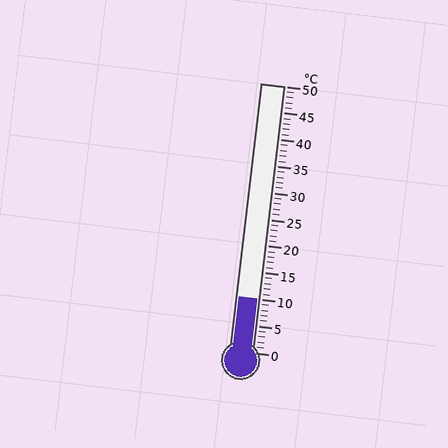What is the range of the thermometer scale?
The thermometer scale ranges from 0°C to 50°C.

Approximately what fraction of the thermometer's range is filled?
The thermometer is filled to approximately 20% of its range.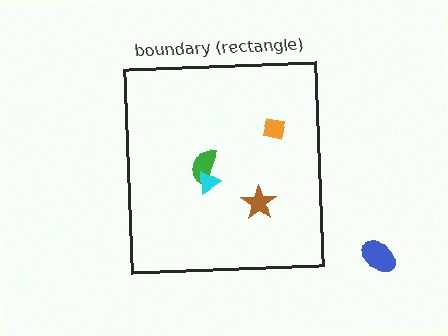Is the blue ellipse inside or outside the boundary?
Outside.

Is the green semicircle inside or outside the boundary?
Inside.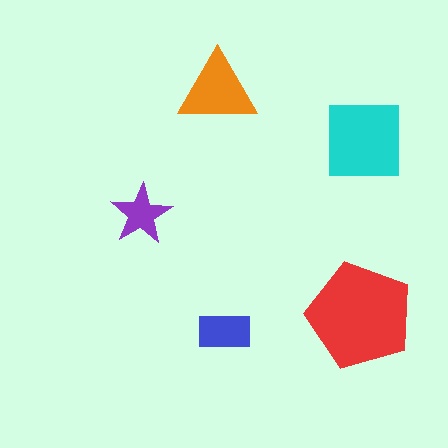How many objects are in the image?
There are 5 objects in the image.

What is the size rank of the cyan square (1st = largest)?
2nd.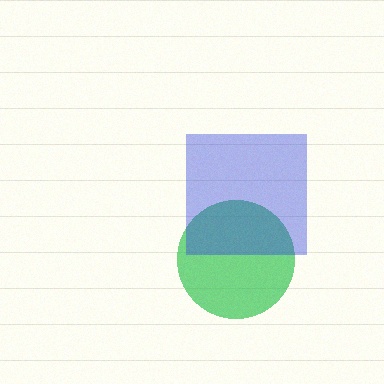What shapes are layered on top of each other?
The layered shapes are: a green circle, a blue square.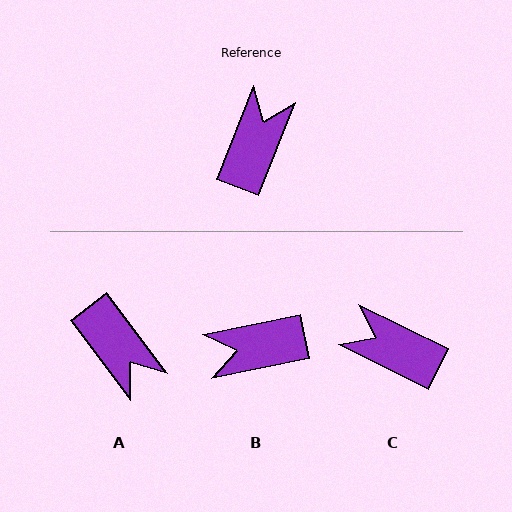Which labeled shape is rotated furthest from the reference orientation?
B, about 123 degrees away.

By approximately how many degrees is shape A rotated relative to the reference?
Approximately 122 degrees clockwise.